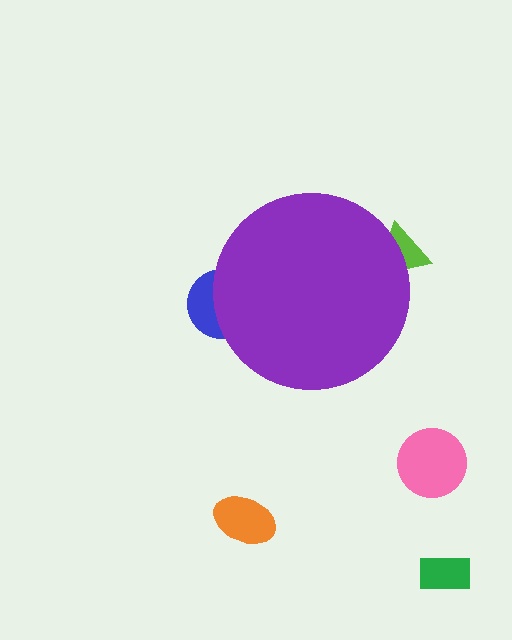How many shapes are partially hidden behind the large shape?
2 shapes are partially hidden.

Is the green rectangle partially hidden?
No, the green rectangle is fully visible.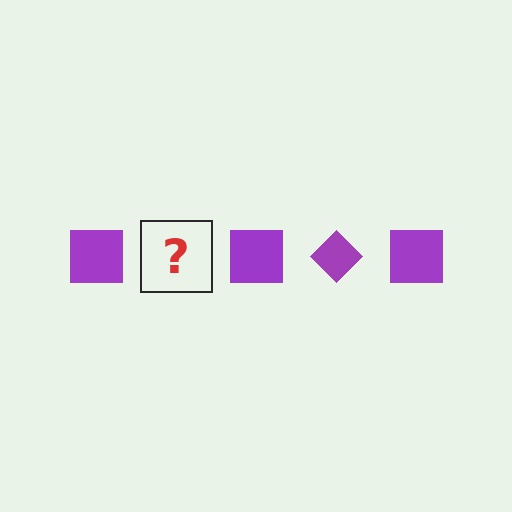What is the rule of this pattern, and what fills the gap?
The rule is that the pattern cycles through square, diamond shapes in purple. The gap should be filled with a purple diamond.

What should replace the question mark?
The question mark should be replaced with a purple diamond.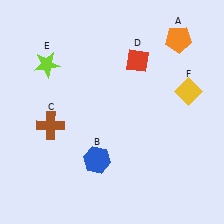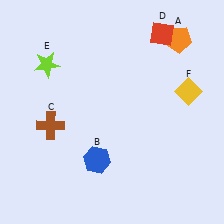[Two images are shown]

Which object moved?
The red diamond (D) moved up.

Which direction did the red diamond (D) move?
The red diamond (D) moved up.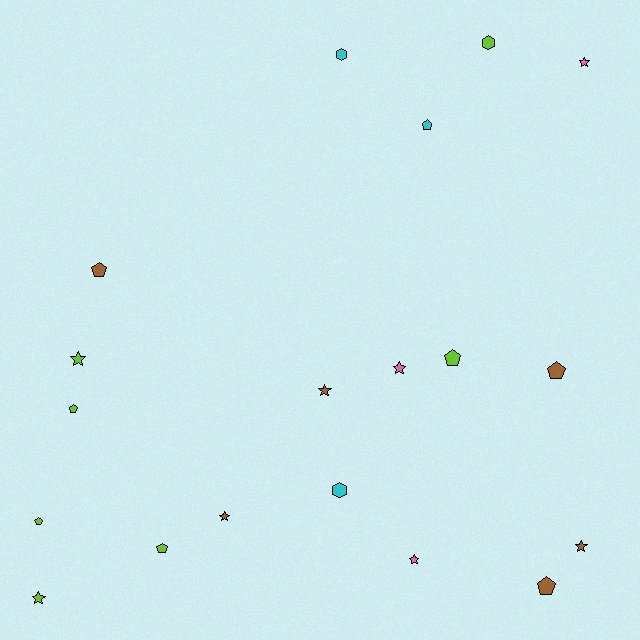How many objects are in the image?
There are 19 objects.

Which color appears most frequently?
Lime, with 7 objects.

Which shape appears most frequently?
Star, with 8 objects.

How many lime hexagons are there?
There is 1 lime hexagon.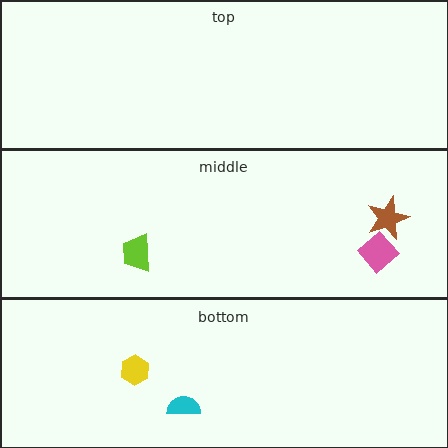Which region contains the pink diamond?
The middle region.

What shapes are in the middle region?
The brown star, the lime trapezoid, the pink diamond.